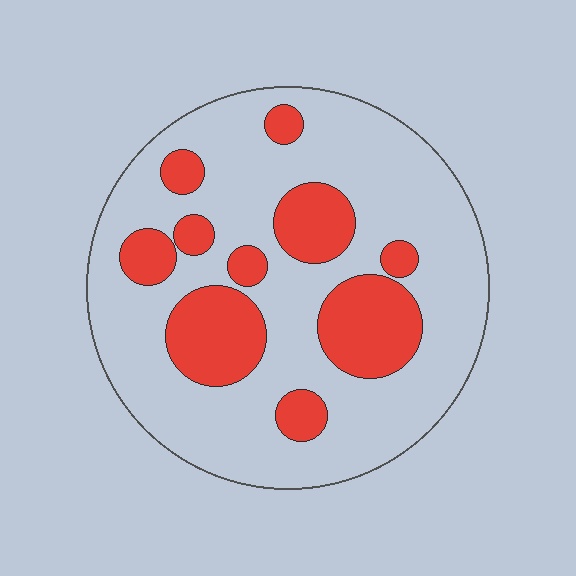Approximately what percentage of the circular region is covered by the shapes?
Approximately 25%.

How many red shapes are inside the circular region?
10.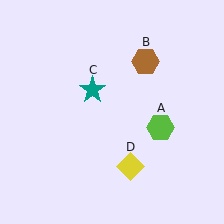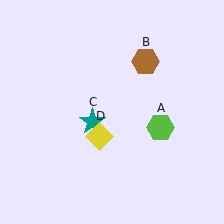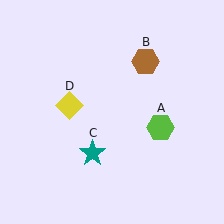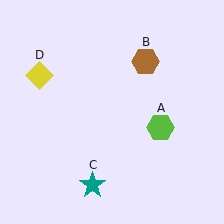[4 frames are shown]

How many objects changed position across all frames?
2 objects changed position: teal star (object C), yellow diamond (object D).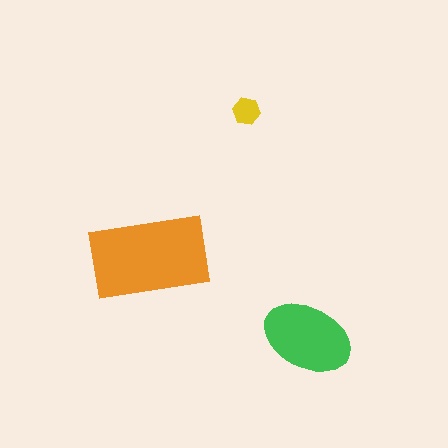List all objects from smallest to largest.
The yellow hexagon, the green ellipse, the orange rectangle.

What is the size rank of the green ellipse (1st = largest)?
2nd.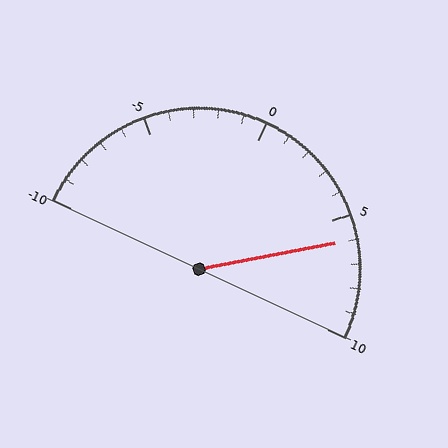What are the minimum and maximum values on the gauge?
The gauge ranges from -10 to 10.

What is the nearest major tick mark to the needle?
The nearest major tick mark is 5.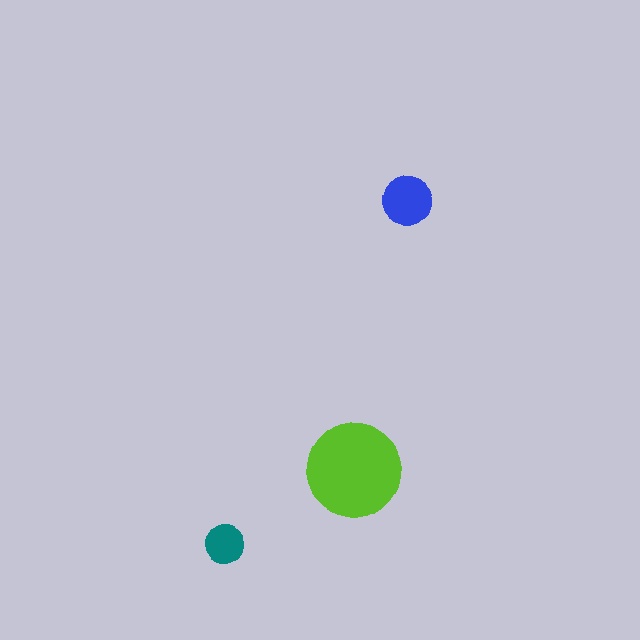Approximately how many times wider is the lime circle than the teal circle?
About 2.5 times wider.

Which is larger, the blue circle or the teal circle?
The blue one.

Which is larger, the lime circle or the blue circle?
The lime one.